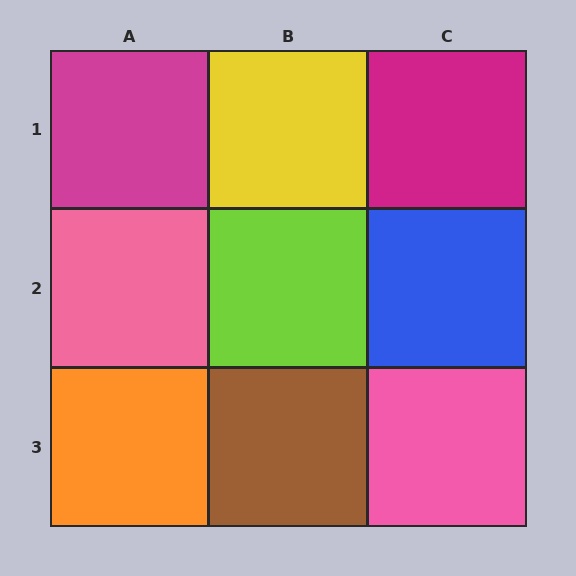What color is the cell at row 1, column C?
Magenta.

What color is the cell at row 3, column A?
Orange.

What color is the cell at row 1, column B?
Yellow.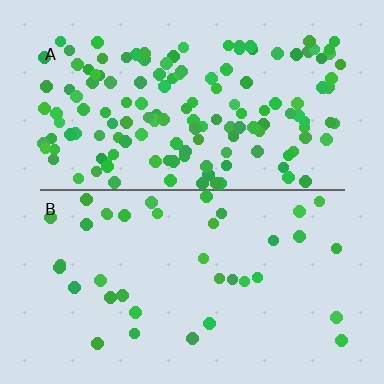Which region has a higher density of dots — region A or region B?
A (the top).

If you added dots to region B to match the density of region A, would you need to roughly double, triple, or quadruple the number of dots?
Approximately quadruple.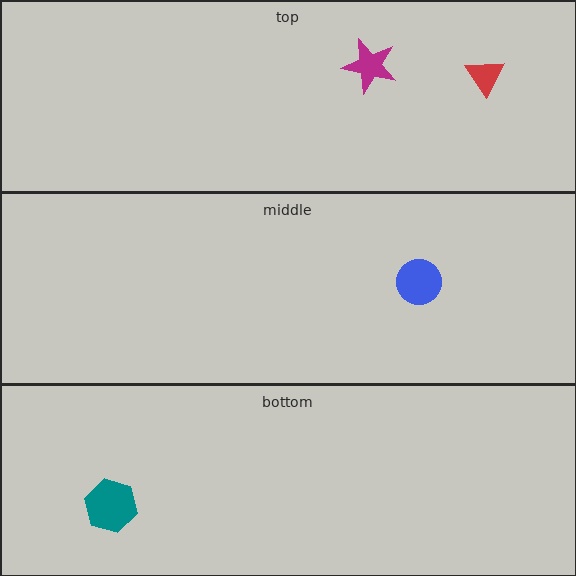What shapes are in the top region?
The red triangle, the magenta star.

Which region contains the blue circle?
The middle region.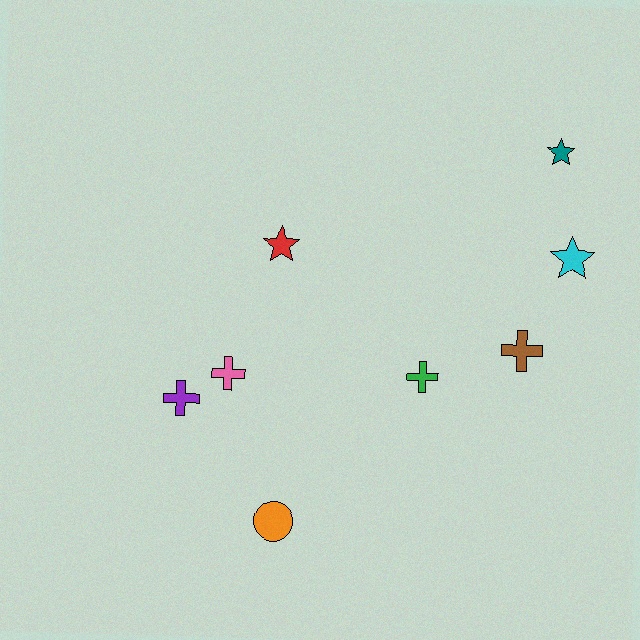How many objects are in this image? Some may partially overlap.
There are 8 objects.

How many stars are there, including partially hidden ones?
There are 3 stars.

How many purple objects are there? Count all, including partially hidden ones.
There is 1 purple object.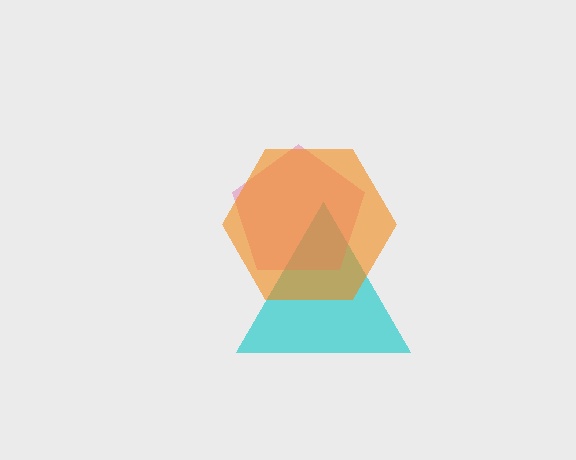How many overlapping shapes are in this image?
There are 3 overlapping shapes in the image.